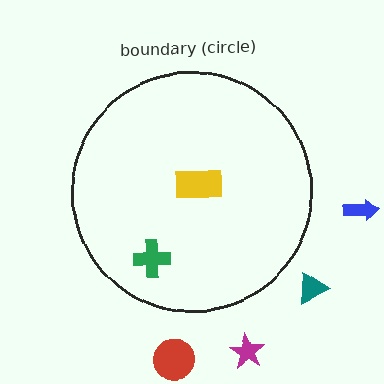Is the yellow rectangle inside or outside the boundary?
Inside.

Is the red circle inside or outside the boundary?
Outside.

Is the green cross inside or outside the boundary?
Inside.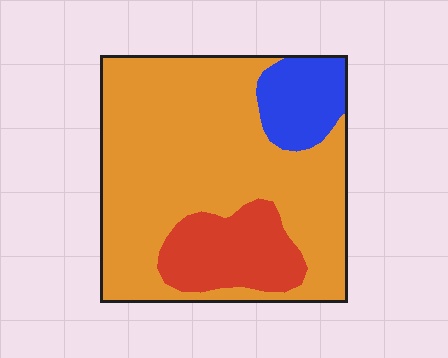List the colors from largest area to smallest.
From largest to smallest: orange, red, blue.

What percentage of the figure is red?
Red covers 17% of the figure.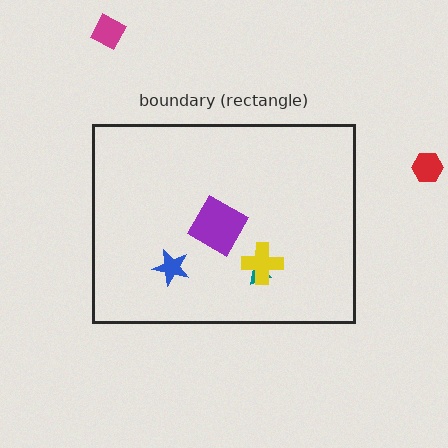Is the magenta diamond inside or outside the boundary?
Outside.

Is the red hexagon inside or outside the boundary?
Outside.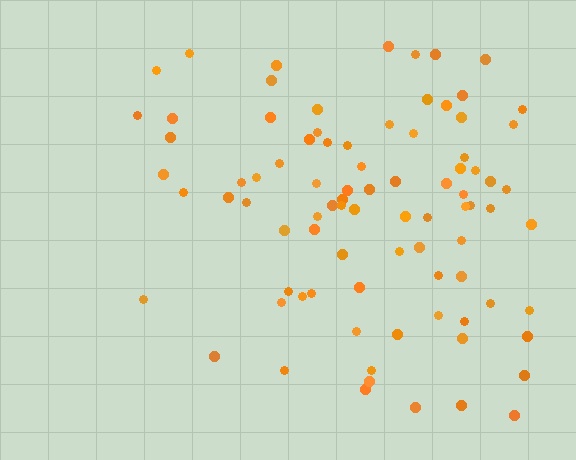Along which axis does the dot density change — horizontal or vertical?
Horizontal.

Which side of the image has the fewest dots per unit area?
The left.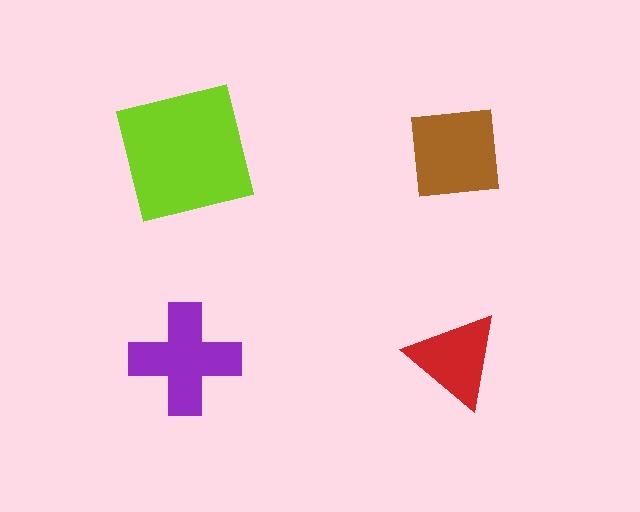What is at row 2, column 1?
A purple cross.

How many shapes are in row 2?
2 shapes.